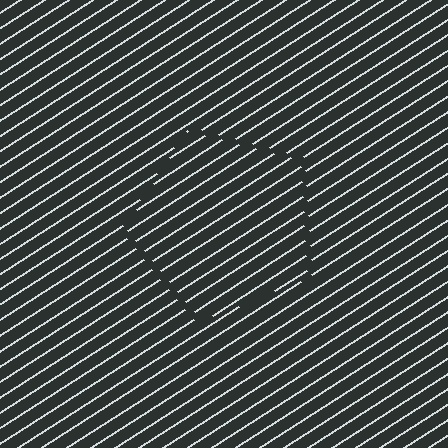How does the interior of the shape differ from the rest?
The interior of the shape contains the same grating, shifted by half a period — the contour is defined by the phase discontinuity where line-ends from the inner and outer gratings abut.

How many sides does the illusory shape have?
5 sides — the line-ends trace a pentagon.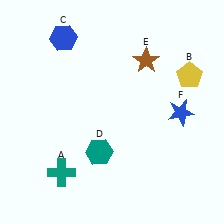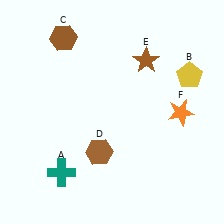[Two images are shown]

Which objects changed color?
C changed from blue to brown. D changed from teal to brown. F changed from blue to orange.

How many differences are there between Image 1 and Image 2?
There are 3 differences between the two images.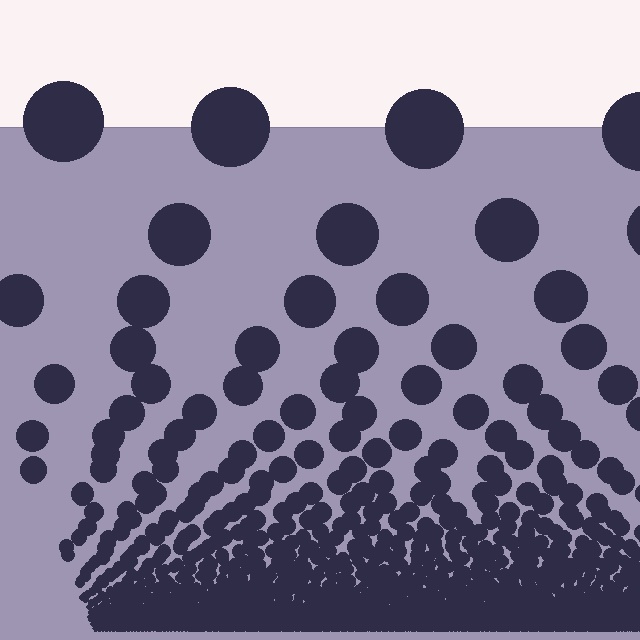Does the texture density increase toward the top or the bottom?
Density increases toward the bottom.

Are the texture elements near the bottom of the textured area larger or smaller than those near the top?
Smaller. The gradient is inverted — elements near the bottom are smaller and denser.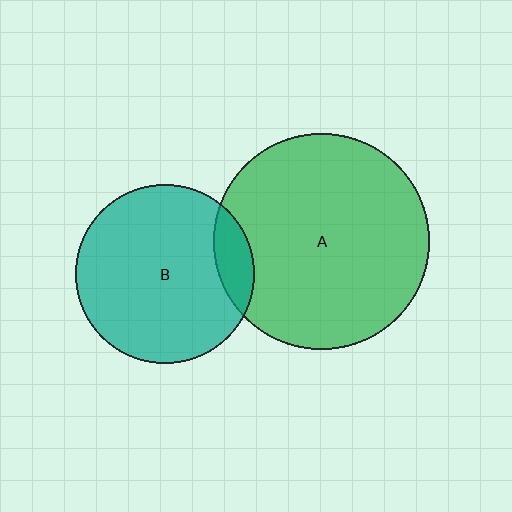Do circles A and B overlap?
Yes.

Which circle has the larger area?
Circle A (green).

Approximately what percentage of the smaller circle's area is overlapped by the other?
Approximately 10%.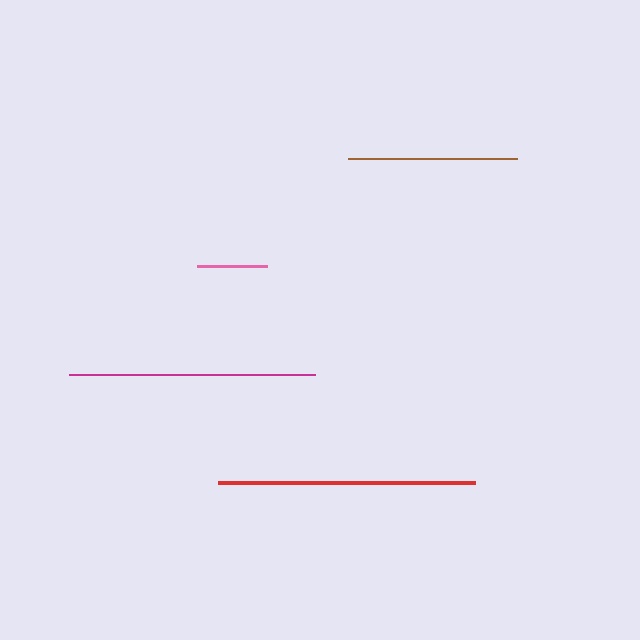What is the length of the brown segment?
The brown segment is approximately 169 pixels long.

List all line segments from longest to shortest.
From longest to shortest: red, magenta, brown, pink.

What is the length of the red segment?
The red segment is approximately 257 pixels long.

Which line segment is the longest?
The red line is the longest at approximately 257 pixels.